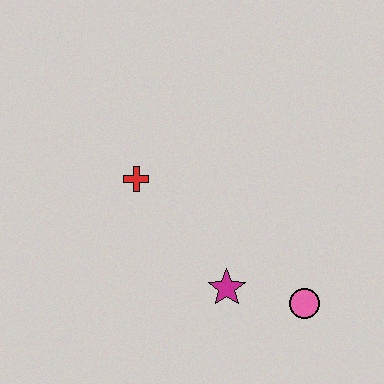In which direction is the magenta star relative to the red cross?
The magenta star is below the red cross.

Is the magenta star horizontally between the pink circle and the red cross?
Yes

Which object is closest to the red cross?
The magenta star is closest to the red cross.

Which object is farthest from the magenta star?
The red cross is farthest from the magenta star.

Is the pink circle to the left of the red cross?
No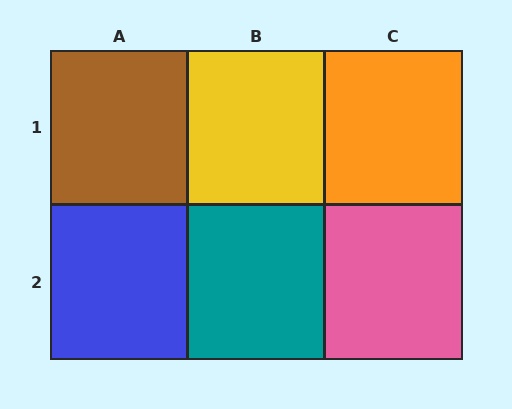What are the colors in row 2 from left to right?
Blue, teal, pink.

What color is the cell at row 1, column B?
Yellow.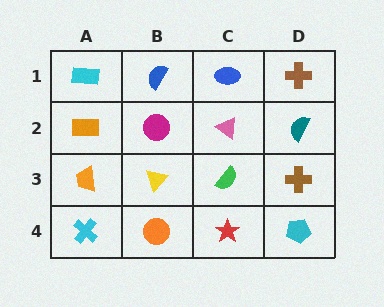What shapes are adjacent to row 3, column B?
A magenta circle (row 2, column B), an orange circle (row 4, column B), an orange trapezoid (row 3, column A), a green semicircle (row 3, column C).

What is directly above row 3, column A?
An orange rectangle.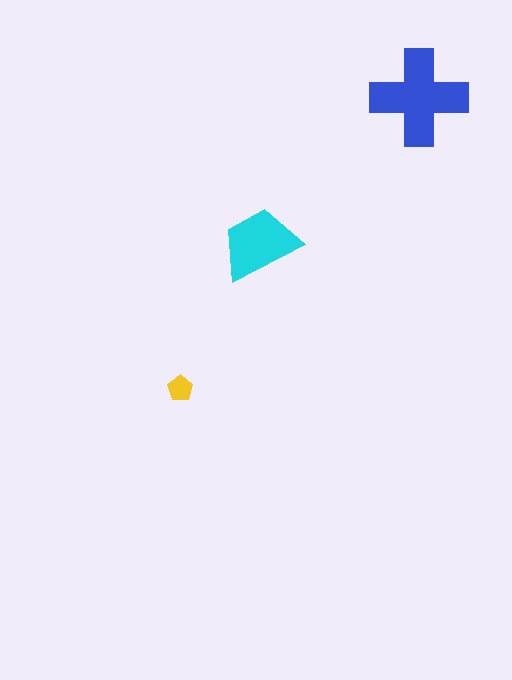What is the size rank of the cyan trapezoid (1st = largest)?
2nd.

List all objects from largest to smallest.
The blue cross, the cyan trapezoid, the yellow pentagon.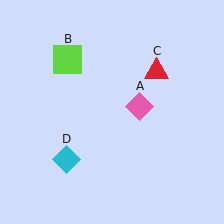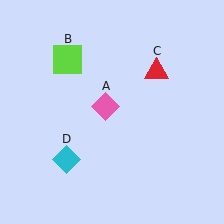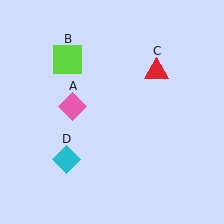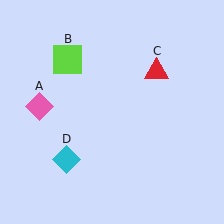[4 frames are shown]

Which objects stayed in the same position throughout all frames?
Lime square (object B) and red triangle (object C) and cyan diamond (object D) remained stationary.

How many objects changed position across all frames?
1 object changed position: pink diamond (object A).